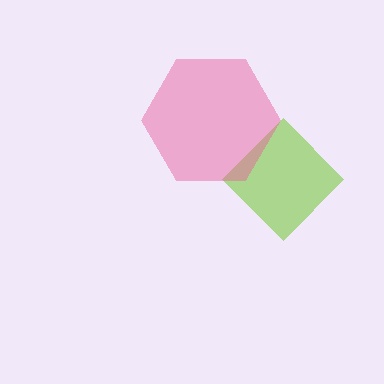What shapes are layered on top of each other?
The layered shapes are: a lime diamond, a pink hexagon.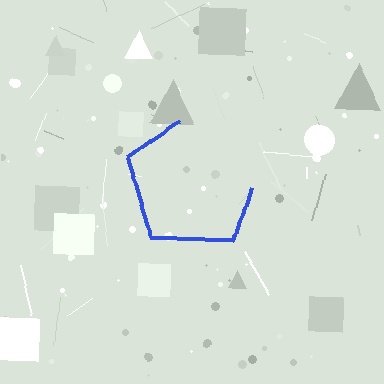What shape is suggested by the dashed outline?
The dashed outline suggests a pentagon.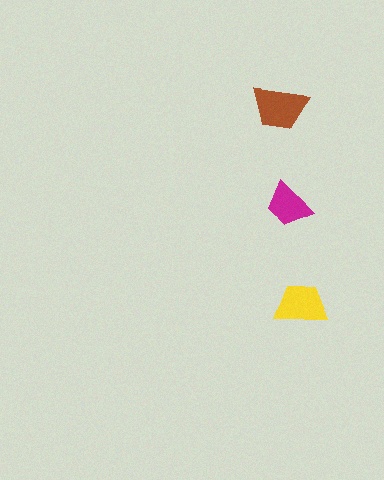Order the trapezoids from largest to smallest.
the brown one, the yellow one, the magenta one.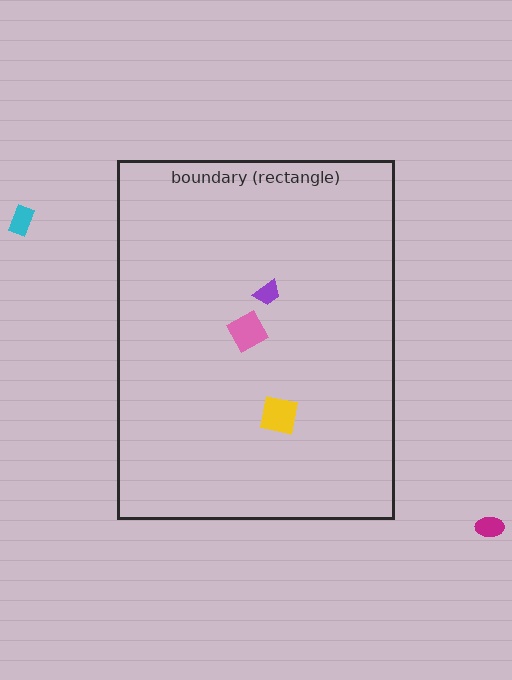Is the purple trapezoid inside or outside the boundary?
Inside.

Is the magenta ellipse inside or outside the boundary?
Outside.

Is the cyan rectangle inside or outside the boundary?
Outside.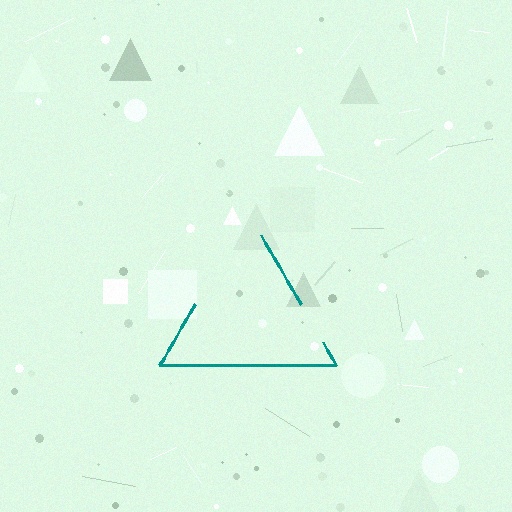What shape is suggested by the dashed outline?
The dashed outline suggests a triangle.